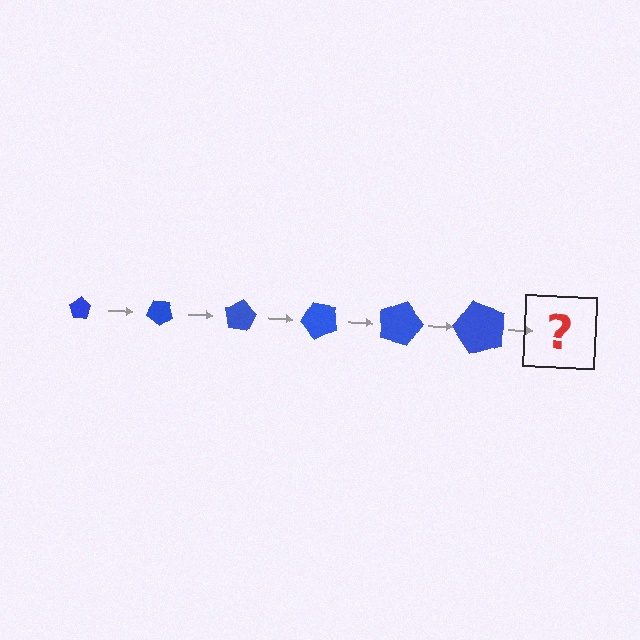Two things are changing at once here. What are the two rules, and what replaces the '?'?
The two rules are that the pentagon grows larger each step and it rotates 40 degrees each step. The '?' should be a pentagon, larger than the previous one and rotated 240 degrees from the start.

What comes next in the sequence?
The next element should be a pentagon, larger than the previous one and rotated 240 degrees from the start.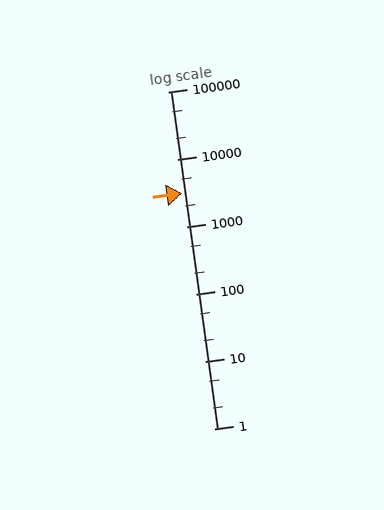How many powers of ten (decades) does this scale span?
The scale spans 5 decades, from 1 to 100000.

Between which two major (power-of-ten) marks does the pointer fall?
The pointer is between 1000 and 10000.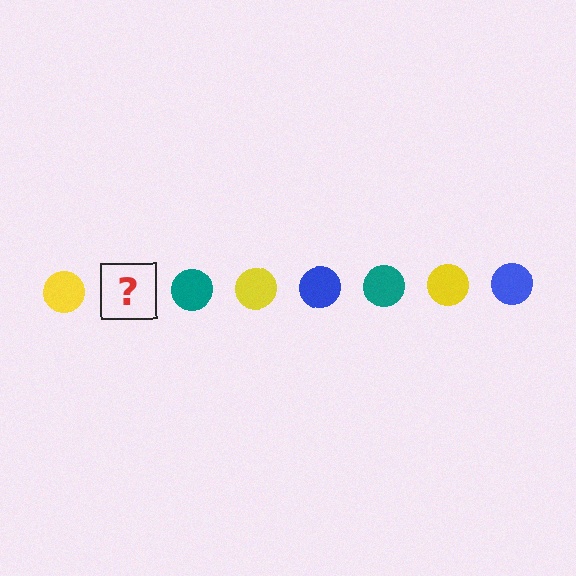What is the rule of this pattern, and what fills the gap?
The rule is that the pattern cycles through yellow, blue, teal circles. The gap should be filled with a blue circle.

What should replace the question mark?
The question mark should be replaced with a blue circle.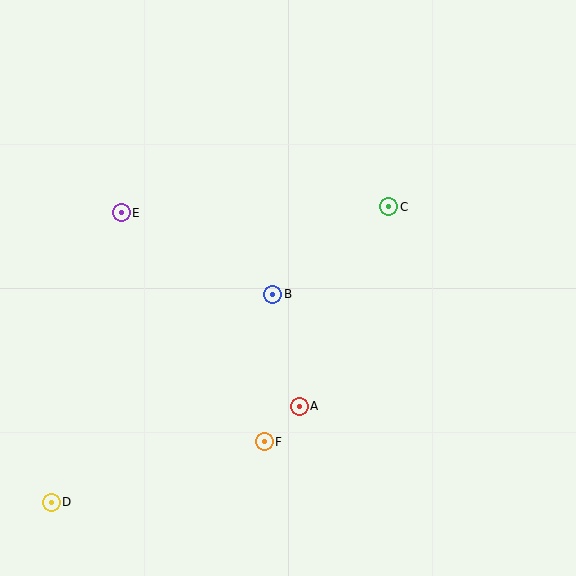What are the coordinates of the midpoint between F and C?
The midpoint between F and C is at (326, 324).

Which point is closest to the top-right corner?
Point C is closest to the top-right corner.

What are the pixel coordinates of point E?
Point E is at (121, 213).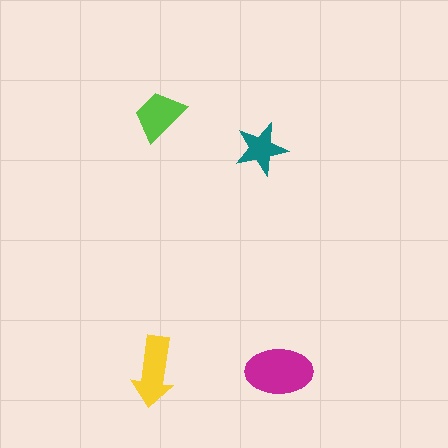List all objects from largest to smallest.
The magenta ellipse, the yellow arrow, the lime trapezoid, the teal star.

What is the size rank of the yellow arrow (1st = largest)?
2nd.